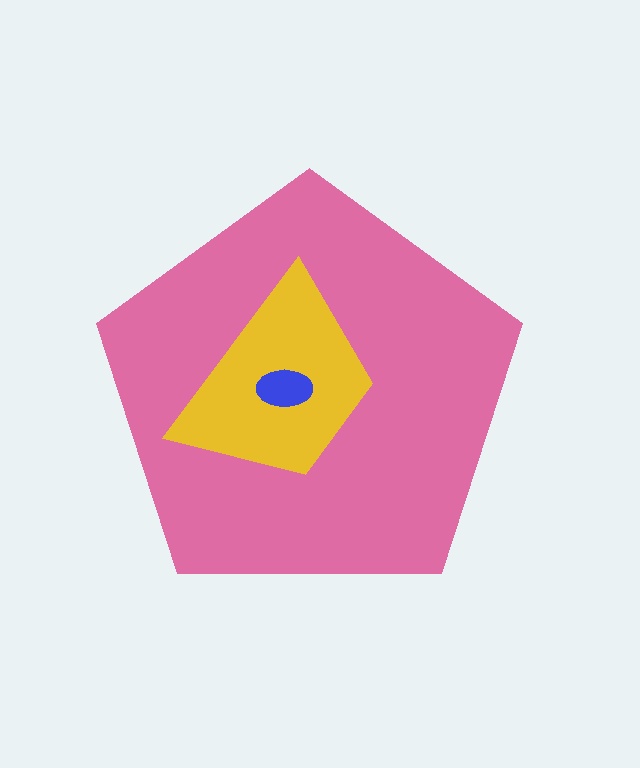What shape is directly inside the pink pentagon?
The yellow trapezoid.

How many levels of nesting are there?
3.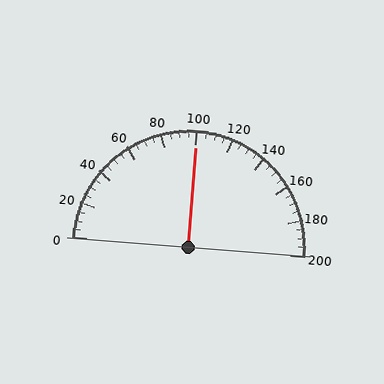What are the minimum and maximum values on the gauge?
The gauge ranges from 0 to 200.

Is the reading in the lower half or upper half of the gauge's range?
The reading is in the upper half of the range (0 to 200).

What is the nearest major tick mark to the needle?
The nearest major tick mark is 100.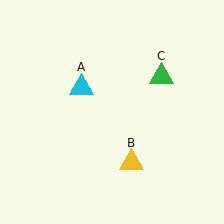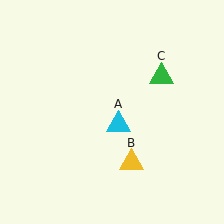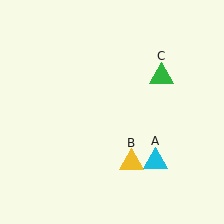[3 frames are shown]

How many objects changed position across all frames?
1 object changed position: cyan triangle (object A).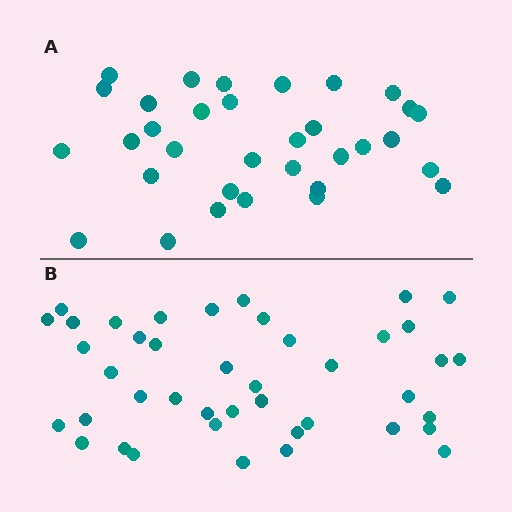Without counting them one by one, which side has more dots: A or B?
Region B (the bottom region) has more dots.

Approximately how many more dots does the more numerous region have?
Region B has roughly 8 or so more dots than region A.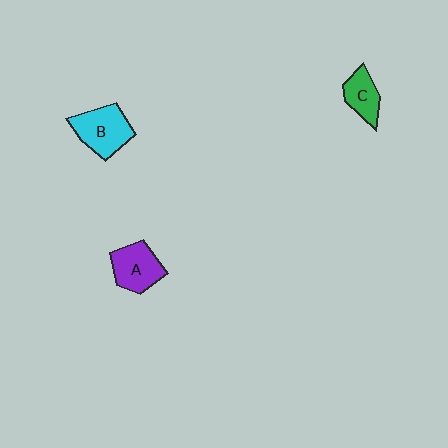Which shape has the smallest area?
Shape C (green).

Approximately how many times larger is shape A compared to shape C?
Approximately 1.4 times.